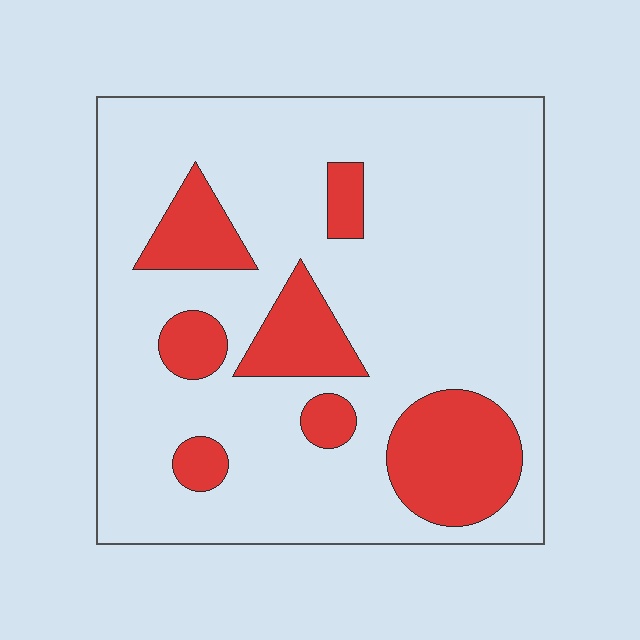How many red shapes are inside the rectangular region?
7.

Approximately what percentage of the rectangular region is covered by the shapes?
Approximately 20%.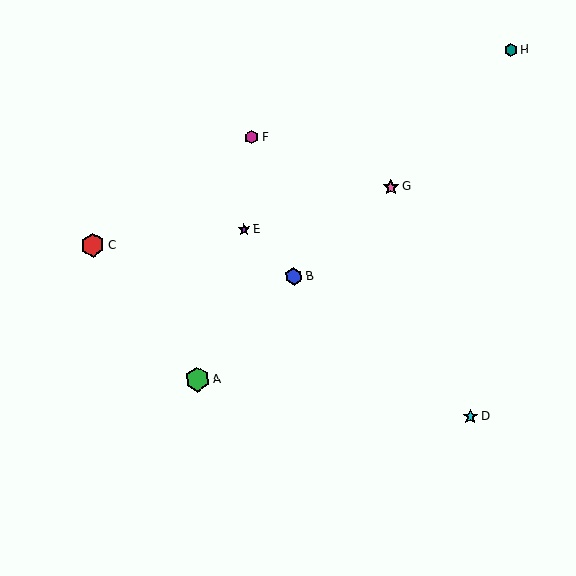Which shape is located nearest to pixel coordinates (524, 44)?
The teal hexagon (labeled H) at (511, 50) is nearest to that location.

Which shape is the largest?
The green hexagon (labeled A) is the largest.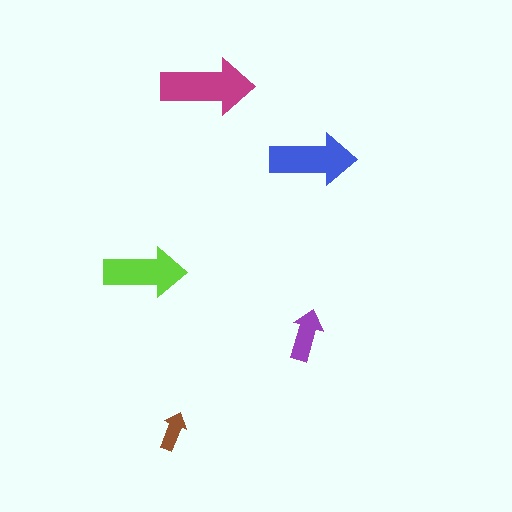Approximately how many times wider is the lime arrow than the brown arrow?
About 2 times wider.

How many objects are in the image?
There are 5 objects in the image.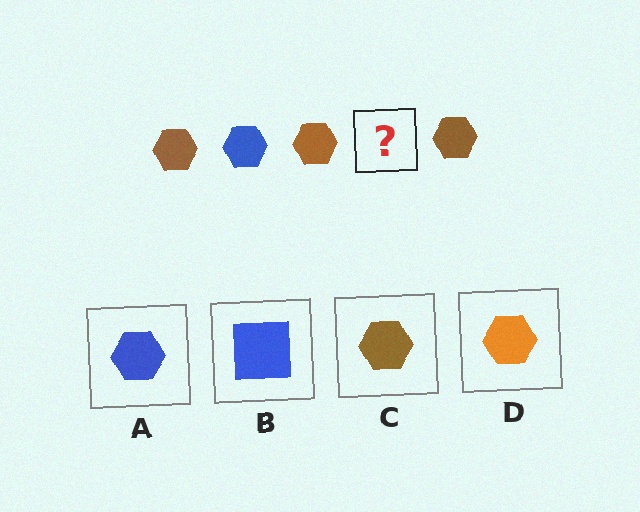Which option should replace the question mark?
Option A.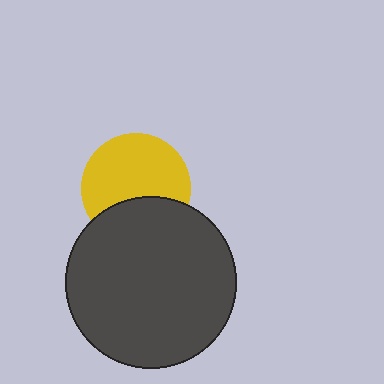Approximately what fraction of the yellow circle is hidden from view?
Roughly 34% of the yellow circle is hidden behind the dark gray circle.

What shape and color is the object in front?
The object in front is a dark gray circle.